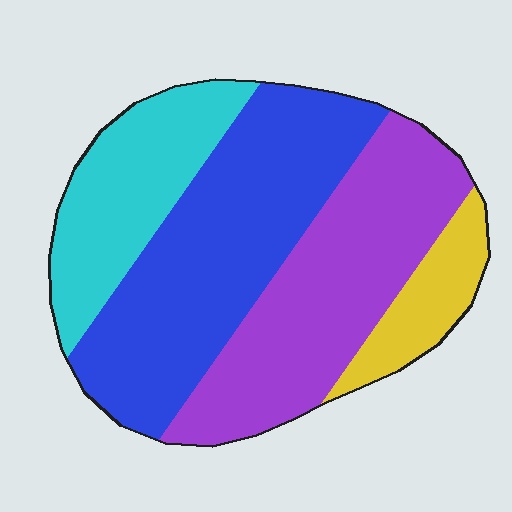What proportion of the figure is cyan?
Cyan takes up about one fifth (1/5) of the figure.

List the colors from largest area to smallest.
From largest to smallest: blue, purple, cyan, yellow.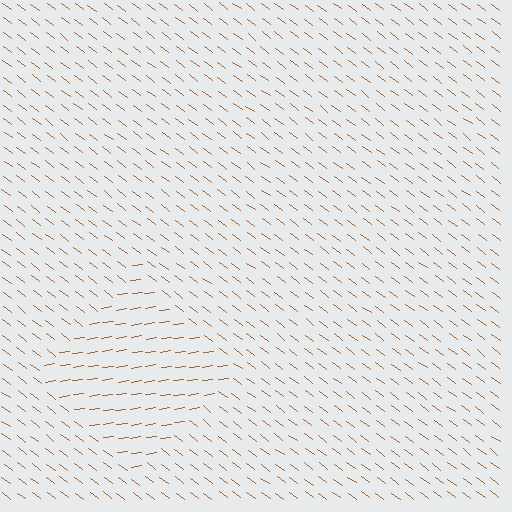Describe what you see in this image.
The image is filled with small brown line segments. A diamond region in the image has lines oriented differently from the surrounding lines, creating a visible texture boundary.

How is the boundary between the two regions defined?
The boundary is defined purely by a change in line orientation (approximately 45 degrees difference). All lines are the same color and thickness.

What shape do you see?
I see a diamond.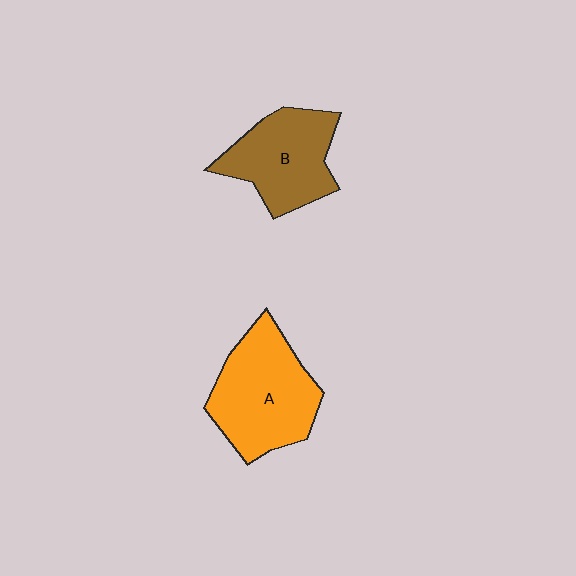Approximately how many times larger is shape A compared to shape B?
Approximately 1.2 times.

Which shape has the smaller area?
Shape B (brown).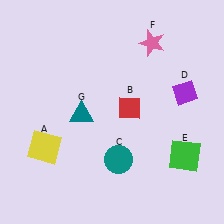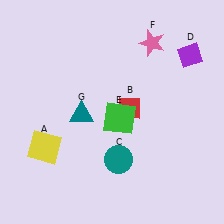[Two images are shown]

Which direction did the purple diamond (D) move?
The purple diamond (D) moved up.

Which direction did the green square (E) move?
The green square (E) moved left.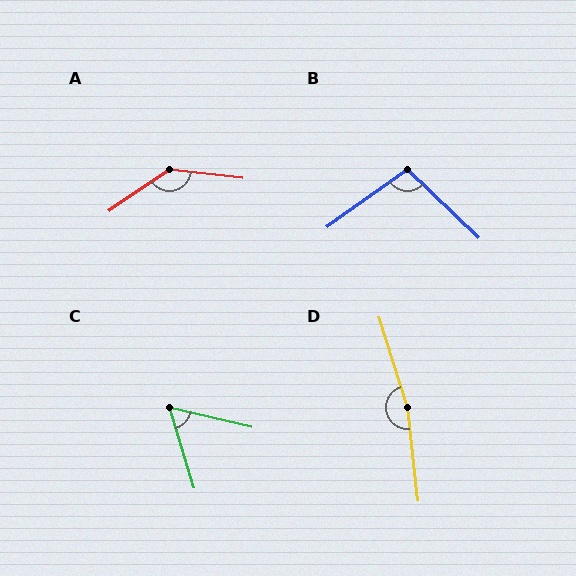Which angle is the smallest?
C, at approximately 60 degrees.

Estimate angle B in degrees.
Approximately 101 degrees.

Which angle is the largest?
D, at approximately 168 degrees.